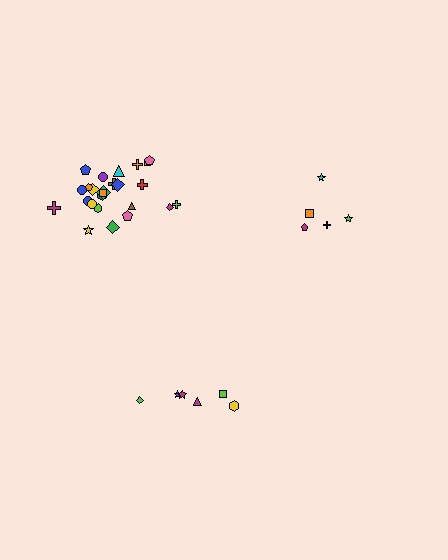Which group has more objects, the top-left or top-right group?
The top-left group.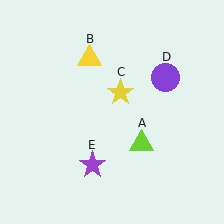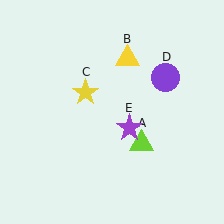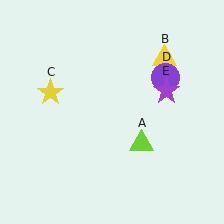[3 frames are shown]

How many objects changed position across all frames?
3 objects changed position: yellow triangle (object B), yellow star (object C), purple star (object E).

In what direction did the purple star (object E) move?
The purple star (object E) moved up and to the right.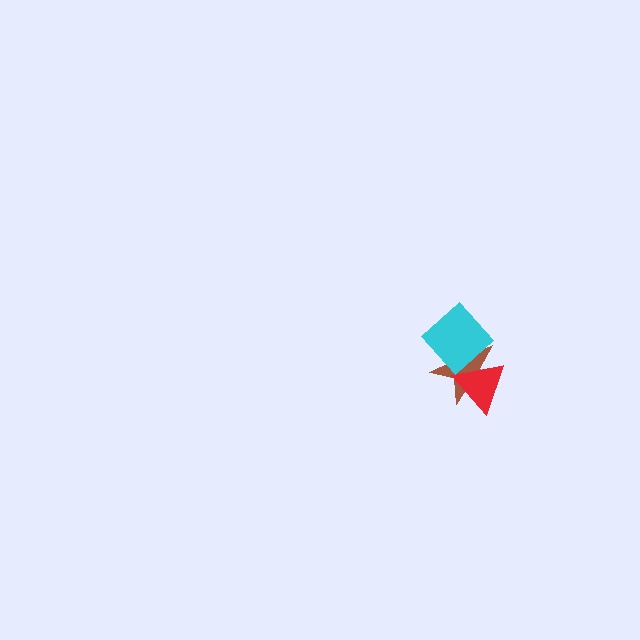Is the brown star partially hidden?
Yes, it is partially covered by another shape.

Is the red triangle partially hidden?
No, no other shape covers it.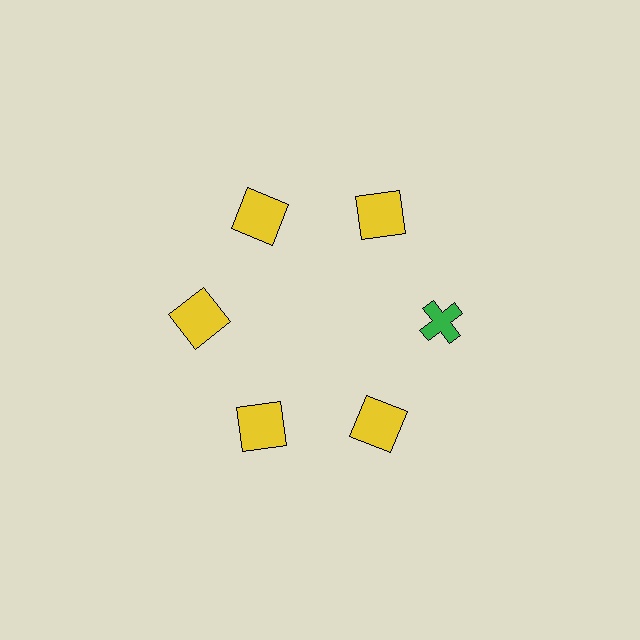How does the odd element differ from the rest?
It differs in both color (green instead of yellow) and shape (cross instead of square).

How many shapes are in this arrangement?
There are 6 shapes arranged in a ring pattern.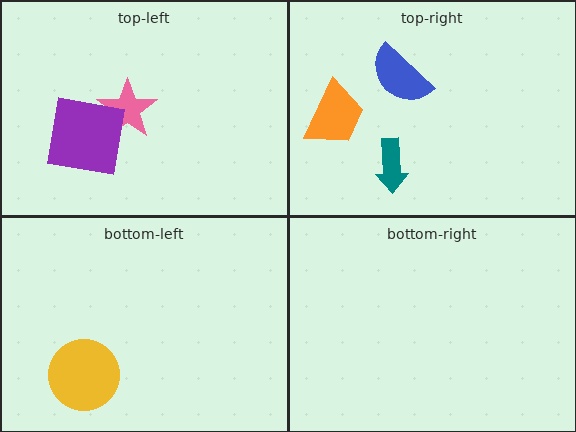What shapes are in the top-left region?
The pink star, the purple square.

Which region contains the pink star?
The top-left region.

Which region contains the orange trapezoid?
The top-right region.